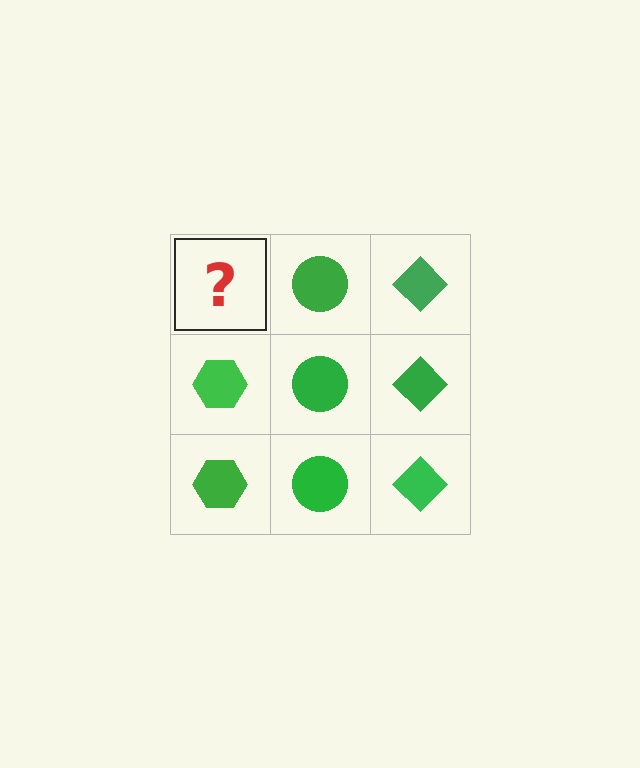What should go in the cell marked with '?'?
The missing cell should contain a green hexagon.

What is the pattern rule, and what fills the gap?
The rule is that each column has a consistent shape. The gap should be filled with a green hexagon.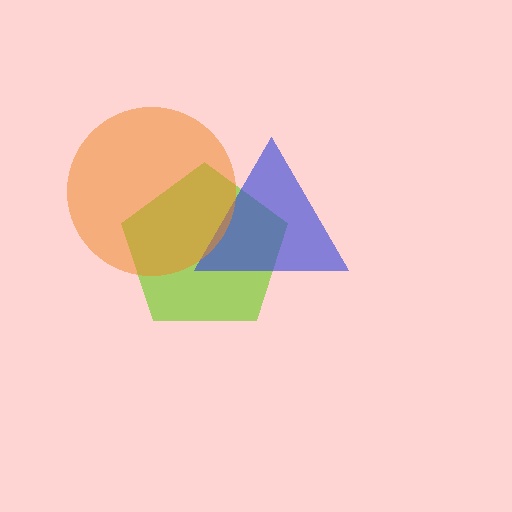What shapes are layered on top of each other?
The layered shapes are: a lime pentagon, a blue triangle, an orange circle.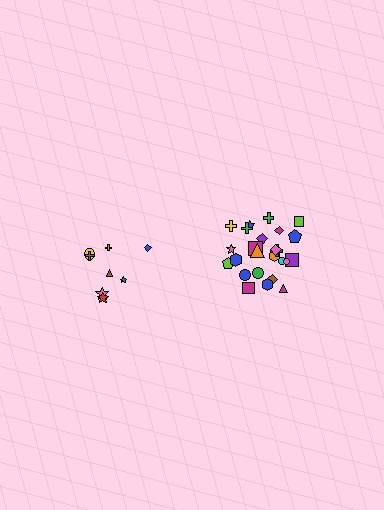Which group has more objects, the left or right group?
The right group.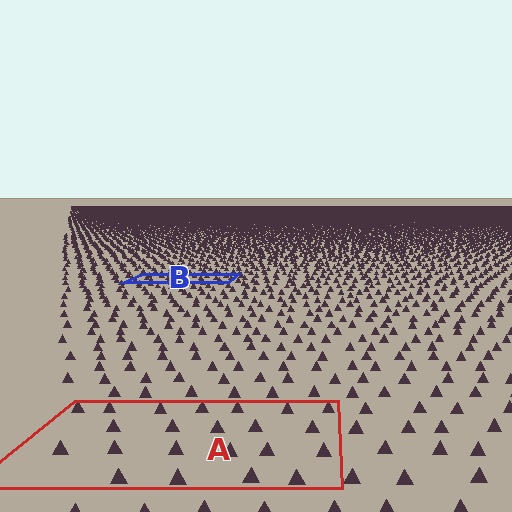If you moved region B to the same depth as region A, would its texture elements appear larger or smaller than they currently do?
They would appear larger. At a closer depth, the same texture elements are projected at a bigger on-screen size.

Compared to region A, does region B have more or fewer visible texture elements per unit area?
Region B has more texture elements per unit area — they are packed more densely because it is farther away.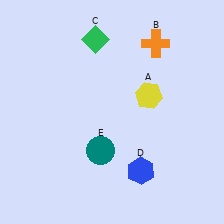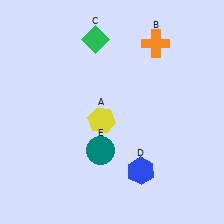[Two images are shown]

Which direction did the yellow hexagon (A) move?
The yellow hexagon (A) moved left.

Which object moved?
The yellow hexagon (A) moved left.